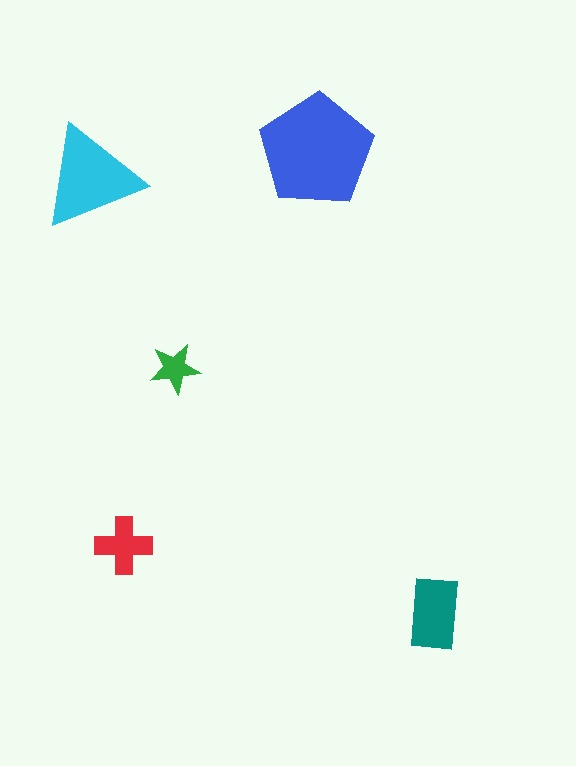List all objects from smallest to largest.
The green star, the red cross, the teal rectangle, the cyan triangle, the blue pentagon.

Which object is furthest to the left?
The cyan triangle is leftmost.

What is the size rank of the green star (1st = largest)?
5th.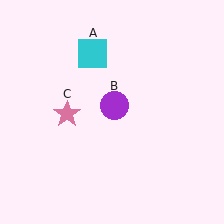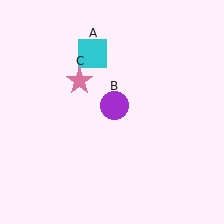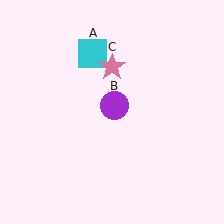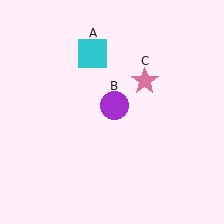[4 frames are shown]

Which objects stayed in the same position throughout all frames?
Cyan square (object A) and purple circle (object B) remained stationary.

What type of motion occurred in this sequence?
The pink star (object C) rotated clockwise around the center of the scene.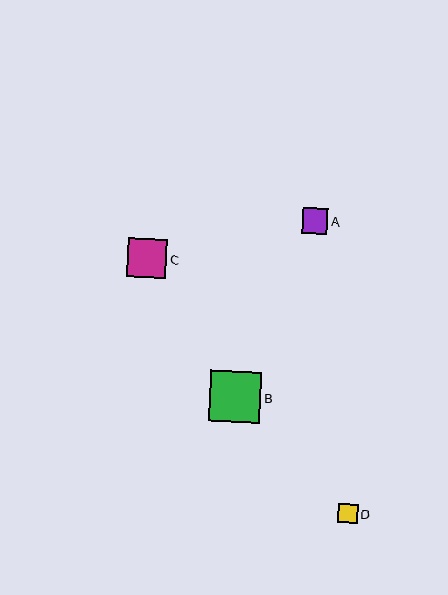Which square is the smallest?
Square D is the smallest with a size of approximately 19 pixels.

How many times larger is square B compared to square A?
Square B is approximately 2.0 times the size of square A.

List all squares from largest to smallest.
From largest to smallest: B, C, A, D.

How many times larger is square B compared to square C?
Square B is approximately 1.3 times the size of square C.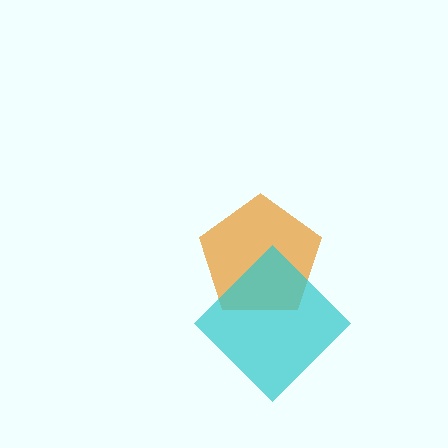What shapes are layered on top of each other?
The layered shapes are: an orange pentagon, a cyan diamond.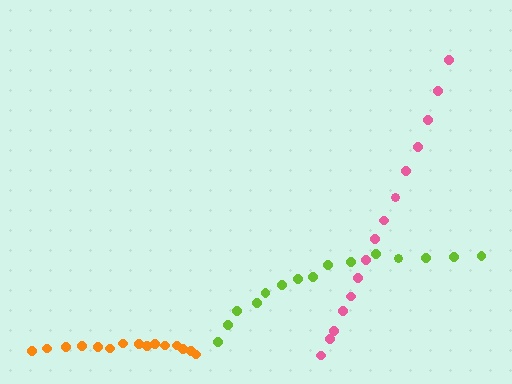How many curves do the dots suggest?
There are 3 distinct paths.